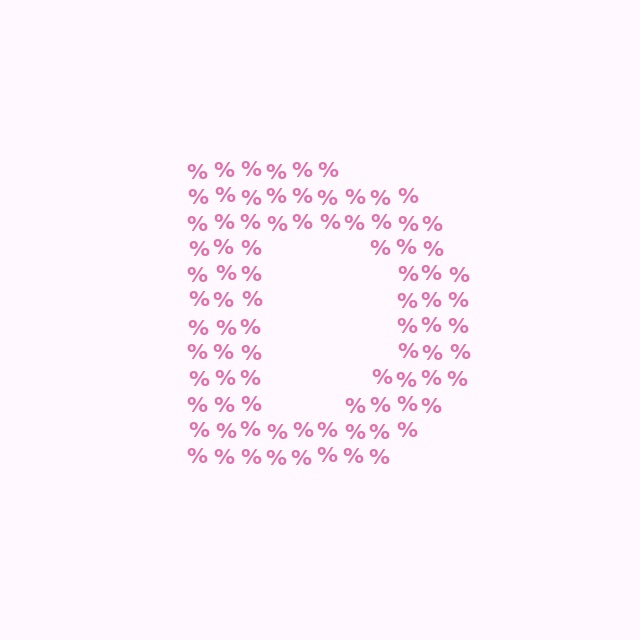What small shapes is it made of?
It is made of small percent signs.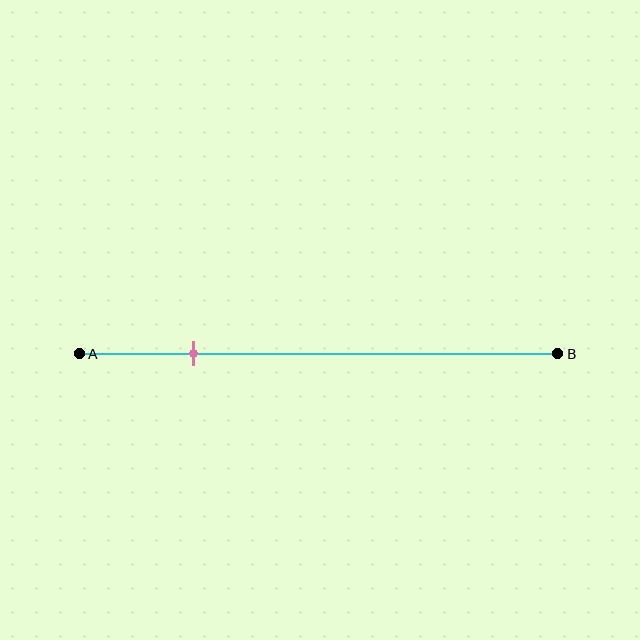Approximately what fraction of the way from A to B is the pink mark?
The pink mark is approximately 25% of the way from A to B.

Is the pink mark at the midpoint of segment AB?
No, the mark is at about 25% from A, not at the 50% midpoint.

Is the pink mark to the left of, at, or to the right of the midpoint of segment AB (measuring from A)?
The pink mark is to the left of the midpoint of segment AB.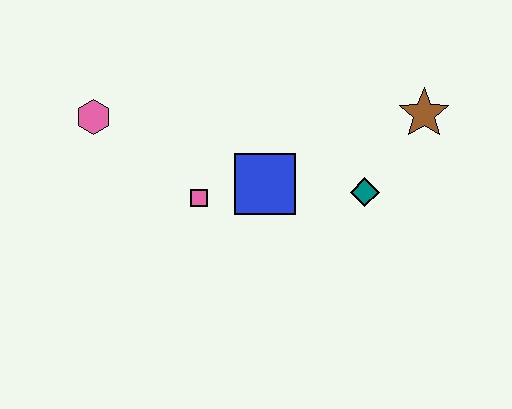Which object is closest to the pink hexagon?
The pink square is closest to the pink hexagon.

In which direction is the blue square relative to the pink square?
The blue square is to the right of the pink square.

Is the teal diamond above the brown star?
No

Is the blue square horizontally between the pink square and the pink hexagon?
No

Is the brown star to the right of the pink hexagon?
Yes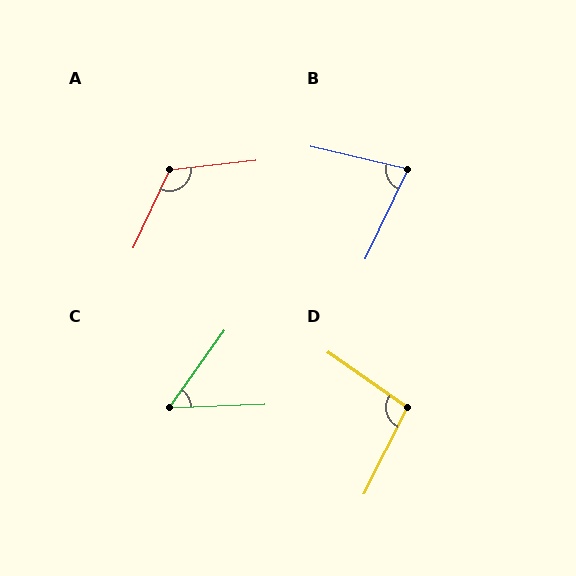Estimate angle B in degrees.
Approximately 78 degrees.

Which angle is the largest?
A, at approximately 121 degrees.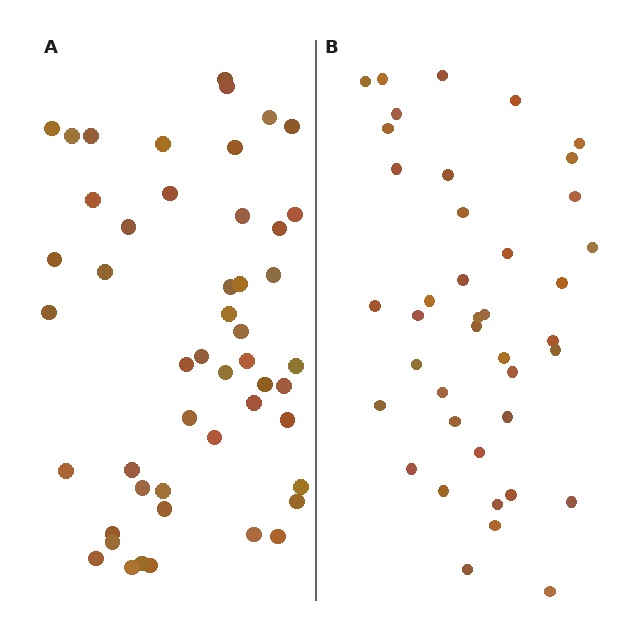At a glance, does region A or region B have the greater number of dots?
Region A (the left region) has more dots.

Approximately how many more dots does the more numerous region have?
Region A has roughly 8 or so more dots than region B.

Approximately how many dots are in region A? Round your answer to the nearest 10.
About 50 dots. (The exact count is 49, which rounds to 50.)